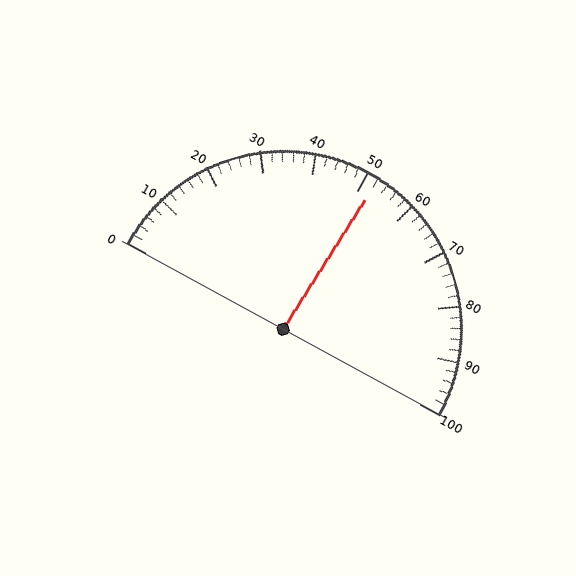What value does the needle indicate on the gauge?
The needle indicates approximately 52.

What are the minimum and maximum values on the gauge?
The gauge ranges from 0 to 100.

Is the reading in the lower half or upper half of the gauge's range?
The reading is in the upper half of the range (0 to 100).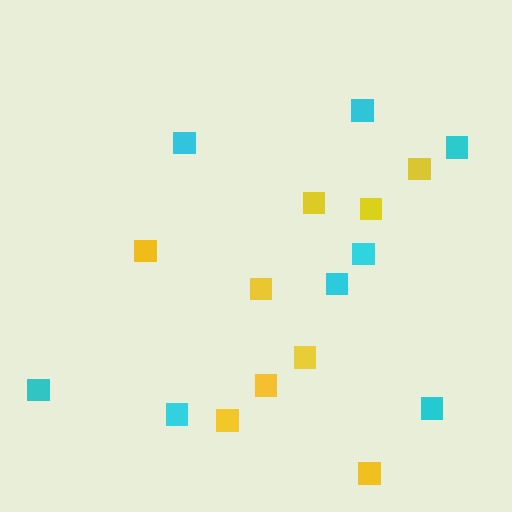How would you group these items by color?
There are 2 groups: one group of yellow squares (9) and one group of cyan squares (8).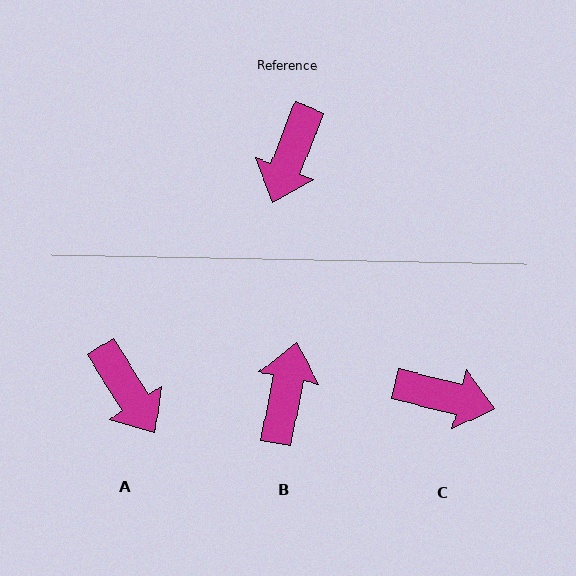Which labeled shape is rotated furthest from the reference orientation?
B, about 170 degrees away.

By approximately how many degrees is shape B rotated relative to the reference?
Approximately 170 degrees clockwise.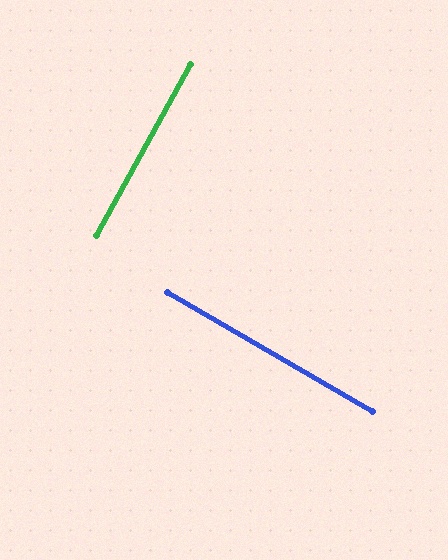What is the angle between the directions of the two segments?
Approximately 89 degrees.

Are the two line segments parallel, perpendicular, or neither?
Perpendicular — they meet at approximately 89°.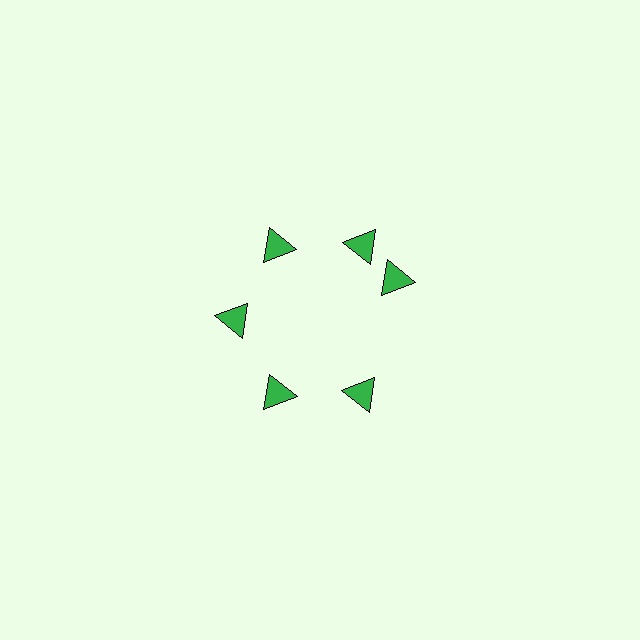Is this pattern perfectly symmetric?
No. The 6 green triangles are arranged in a ring, but one element near the 3 o'clock position is rotated out of alignment along the ring, breaking the 6-fold rotational symmetry.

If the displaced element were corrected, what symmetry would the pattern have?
It would have 6-fold rotational symmetry — the pattern would map onto itself every 60 degrees.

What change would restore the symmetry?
The symmetry would be restored by rotating it back into even spacing with its neighbors so that all 6 triangles sit at equal angles and equal distance from the center.